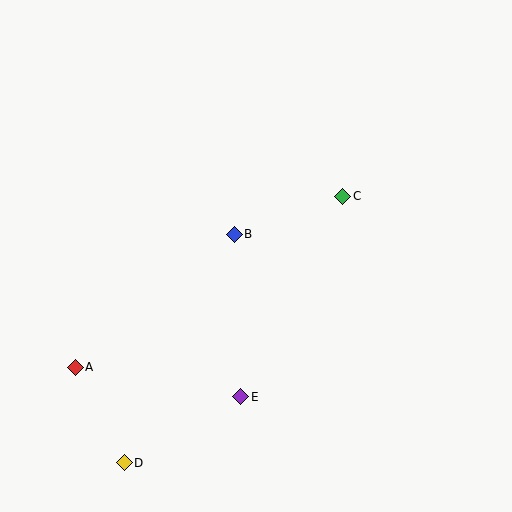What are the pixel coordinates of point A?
Point A is at (75, 367).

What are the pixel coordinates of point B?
Point B is at (234, 234).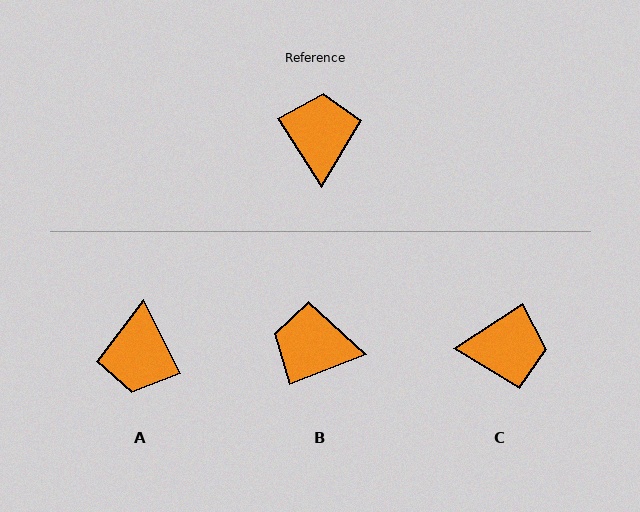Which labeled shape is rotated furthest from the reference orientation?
A, about 174 degrees away.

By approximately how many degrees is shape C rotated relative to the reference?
Approximately 90 degrees clockwise.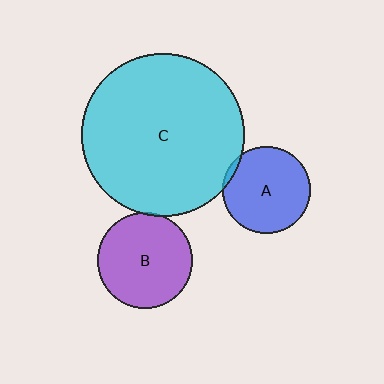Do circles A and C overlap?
Yes.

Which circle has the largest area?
Circle C (cyan).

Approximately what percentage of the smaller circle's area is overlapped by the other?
Approximately 5%.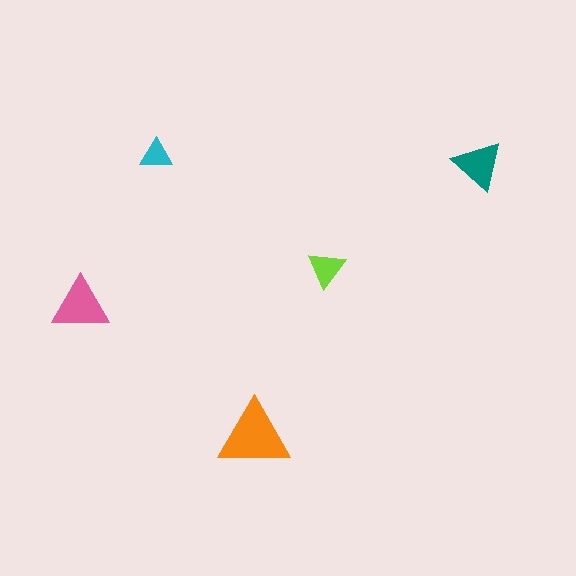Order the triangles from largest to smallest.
the orange one, the pink one, the teal one, the lime one, the cyan one.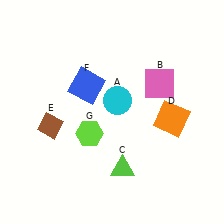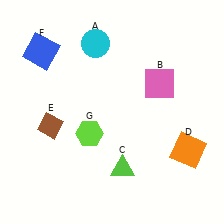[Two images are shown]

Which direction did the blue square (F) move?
The blue square (F) moved left.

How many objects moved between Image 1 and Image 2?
3 objects moved between the two images.